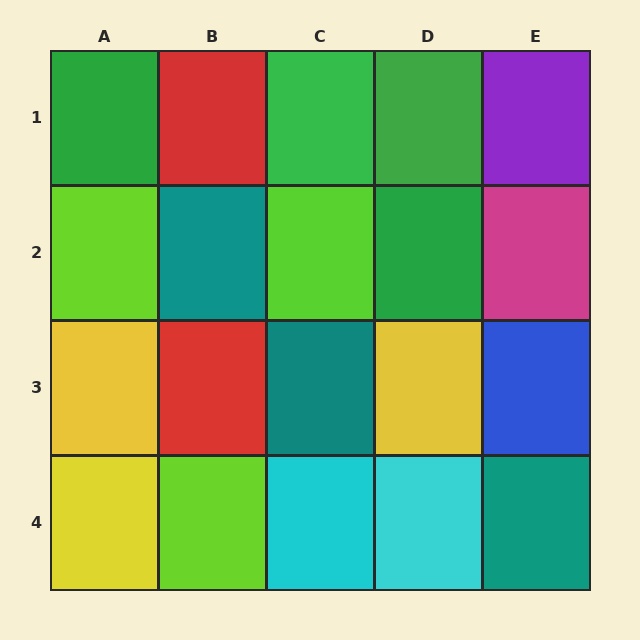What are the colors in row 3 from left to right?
Yellow, red, teal, yellow, blue.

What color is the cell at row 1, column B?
Red.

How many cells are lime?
3 cells are lime.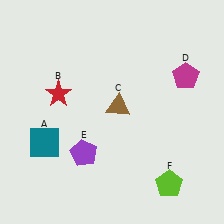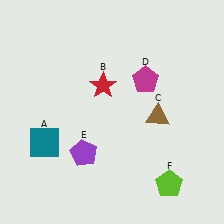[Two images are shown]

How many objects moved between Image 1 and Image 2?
3 objects moved between the two images.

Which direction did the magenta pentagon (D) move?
The magenta pentagon (D) moved left.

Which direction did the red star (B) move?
The red star (B) moved right.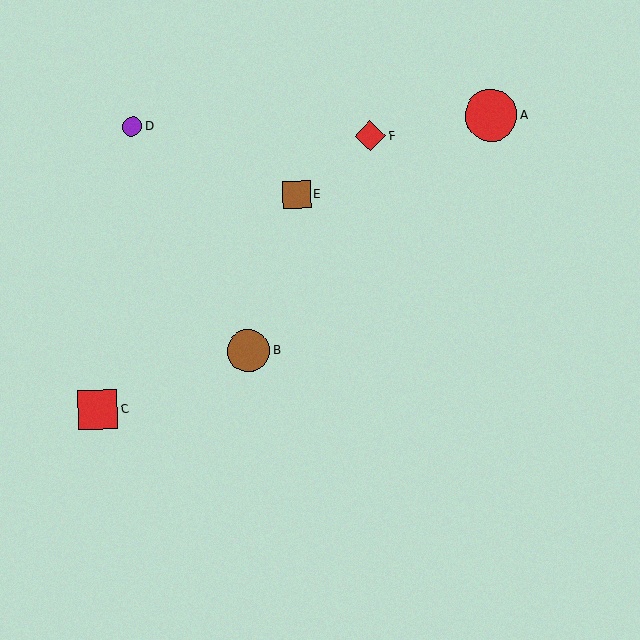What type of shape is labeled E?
Shape E is a brown square.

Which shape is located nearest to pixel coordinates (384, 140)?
The red diamond (labeled F) at (370, 136) is nearest to that location.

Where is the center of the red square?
The center of the red square is at (98, 410).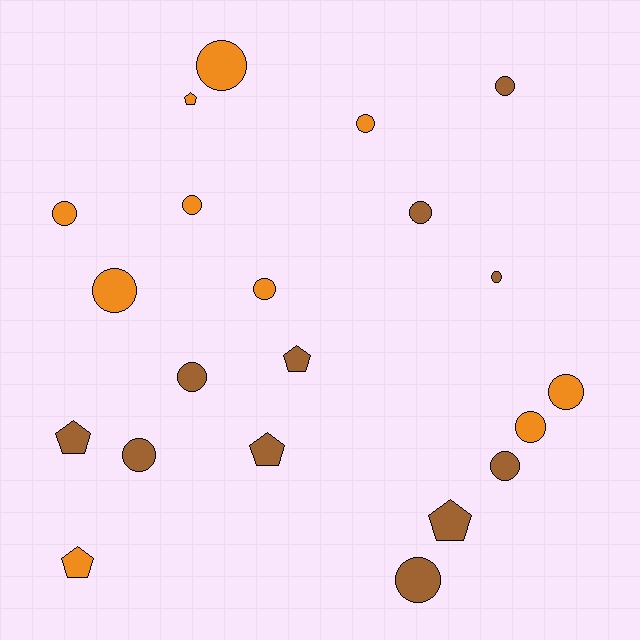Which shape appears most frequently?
Circle, with 15 objects.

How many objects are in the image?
There are 21 objects.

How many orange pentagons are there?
There are 2 orange pentagons.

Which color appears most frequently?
Brown, with 11 objects.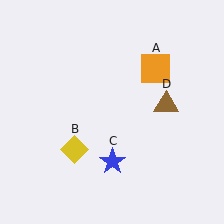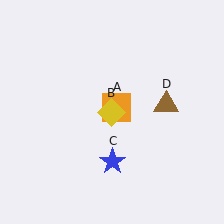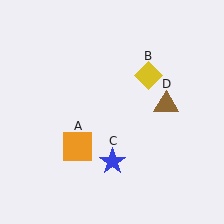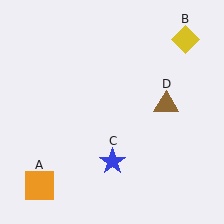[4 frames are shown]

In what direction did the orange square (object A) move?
The orange square (object A) moved down and to the left.